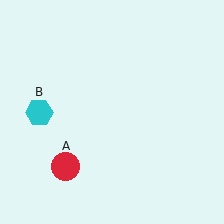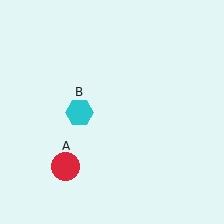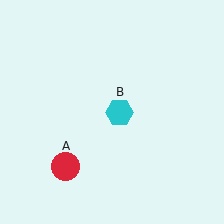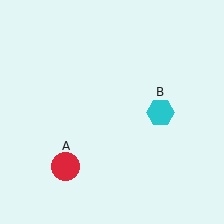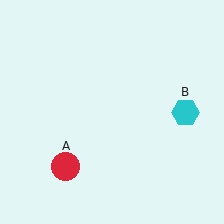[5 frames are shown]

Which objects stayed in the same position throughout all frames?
Red circle (object A) remained stationary.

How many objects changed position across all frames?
1 object changed position: cyan hexagon (object B).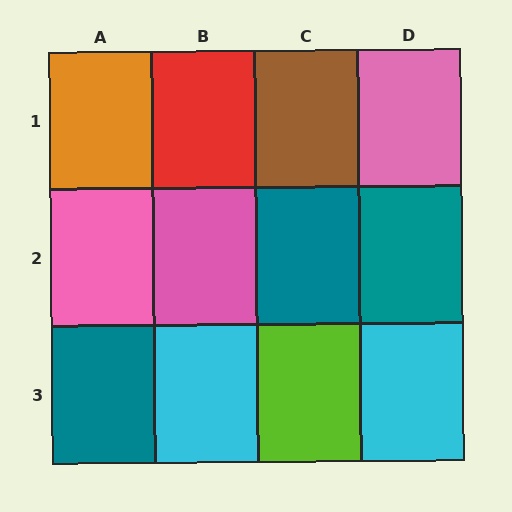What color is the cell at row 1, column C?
Brown.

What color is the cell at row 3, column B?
Cyan.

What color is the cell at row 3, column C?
Lime.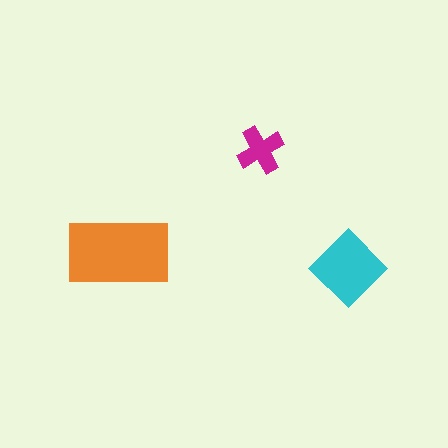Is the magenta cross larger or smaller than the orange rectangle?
Smaller.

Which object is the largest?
The orange rectangle.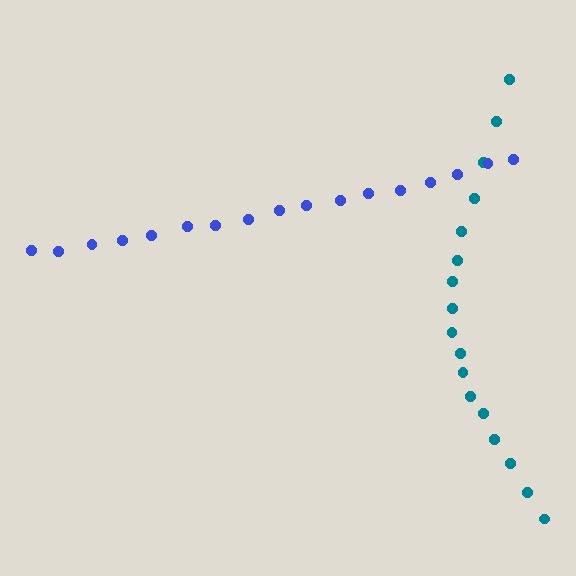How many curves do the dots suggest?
There are 2 distinct paths.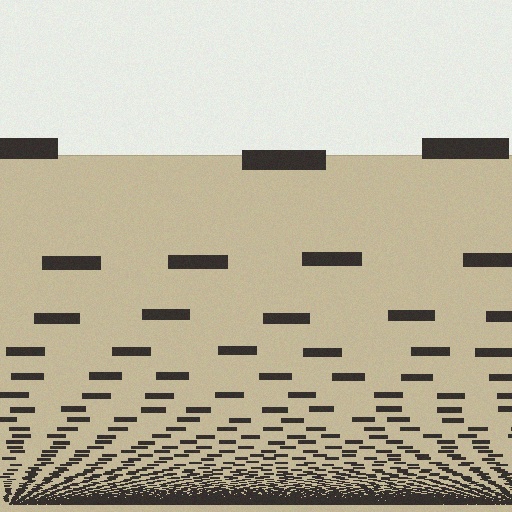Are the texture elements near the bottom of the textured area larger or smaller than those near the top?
Smaller. The gradient is inverted — elements near the bottom are smaller and denser.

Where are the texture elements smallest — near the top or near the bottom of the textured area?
Near the bottom.